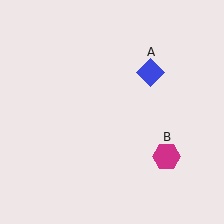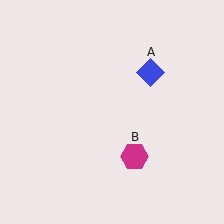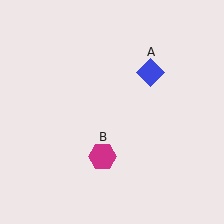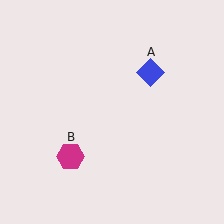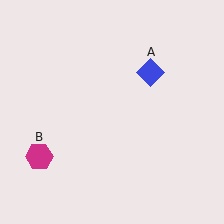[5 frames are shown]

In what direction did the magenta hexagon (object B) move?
The magenta hexagon (object B) moved left.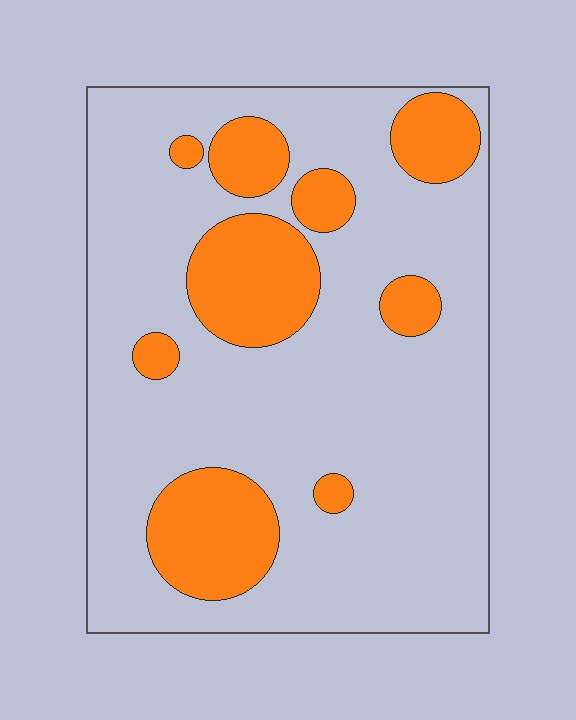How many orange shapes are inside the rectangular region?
9.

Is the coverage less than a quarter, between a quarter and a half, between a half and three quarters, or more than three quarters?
Less than a quarter.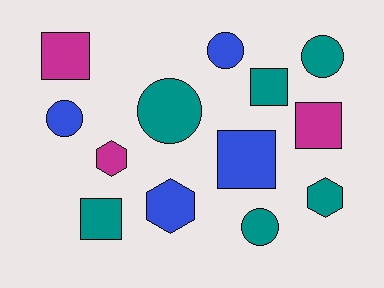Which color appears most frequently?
Teal, with 6 objects.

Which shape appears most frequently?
Circle, with 5 objects.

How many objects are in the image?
There are 13 objects.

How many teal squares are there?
There are 2 teal squares.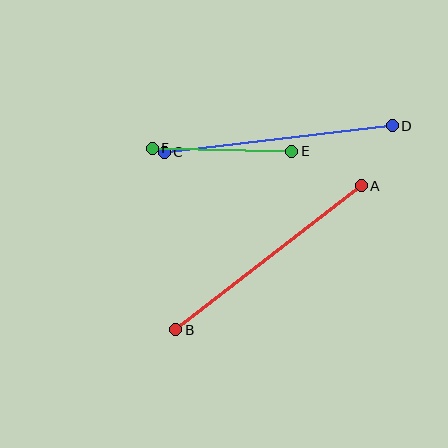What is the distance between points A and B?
The distance is approximately 235 pixels.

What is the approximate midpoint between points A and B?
The midpoint is at approximately (269, 258) pixels.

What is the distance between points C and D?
The distance is approximately 230 pixels.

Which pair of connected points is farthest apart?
Points A and B are farthest apart.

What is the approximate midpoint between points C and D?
The midpoint is at approximately (278, 139) pixels.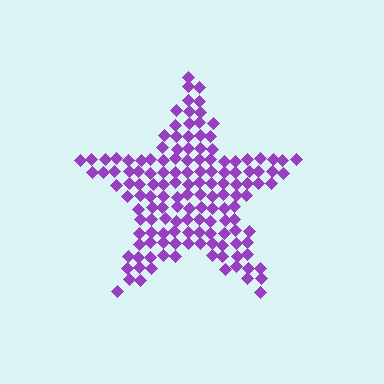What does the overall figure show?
The overall figure shows a star.